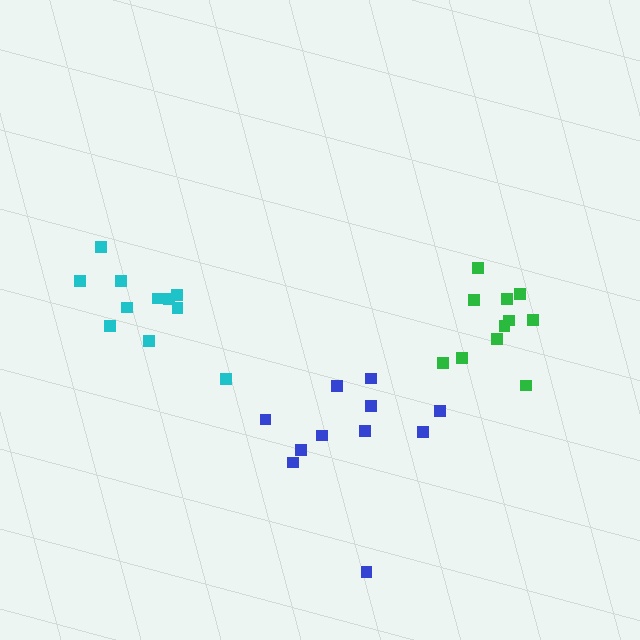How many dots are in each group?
Group 1: 11 dots, Group 2: 11 dots, Group 3: 11 dots (33 total).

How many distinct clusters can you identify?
There are 3 distinct clusters.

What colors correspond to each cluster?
The clusters are colored: cyan, green, blue.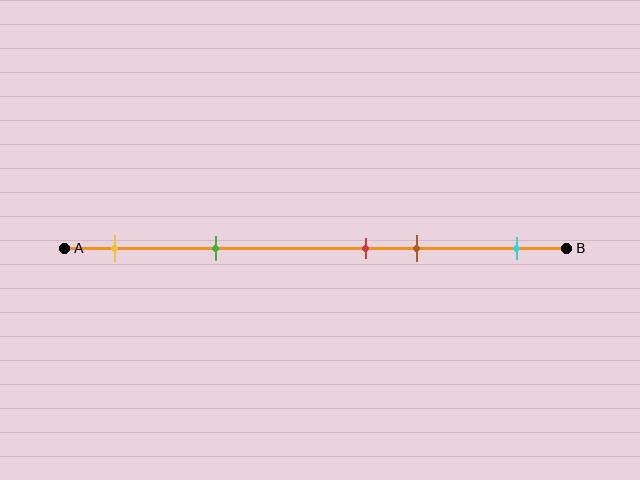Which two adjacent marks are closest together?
The red and brown marks are the closest adjacent pair.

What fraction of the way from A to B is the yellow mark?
The yellow mark is approximately 10% (0.1) of the way from A to B.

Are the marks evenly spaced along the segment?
No, the marks are not evenly spaced.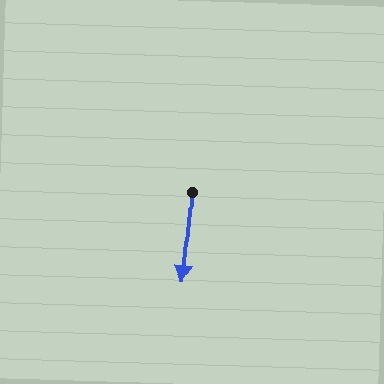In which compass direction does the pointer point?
South.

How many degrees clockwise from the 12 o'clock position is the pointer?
Approximately 185 degrees.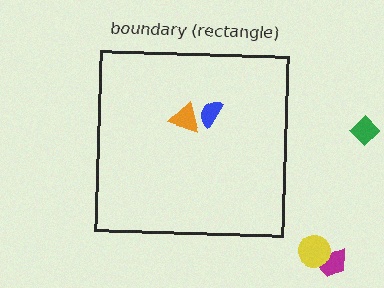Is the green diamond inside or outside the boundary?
Outside.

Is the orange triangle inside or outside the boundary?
Inside.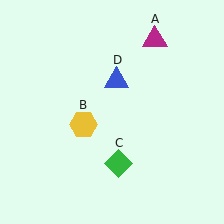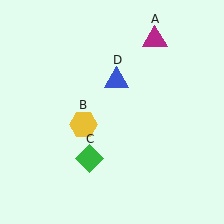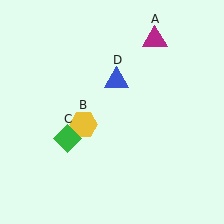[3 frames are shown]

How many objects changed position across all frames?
1 object changed position: green diamond (object C).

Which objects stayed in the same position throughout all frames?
Magenta triangle (object A) and yellow hexagon (object B) and blue triangle (object D) remained stationary.